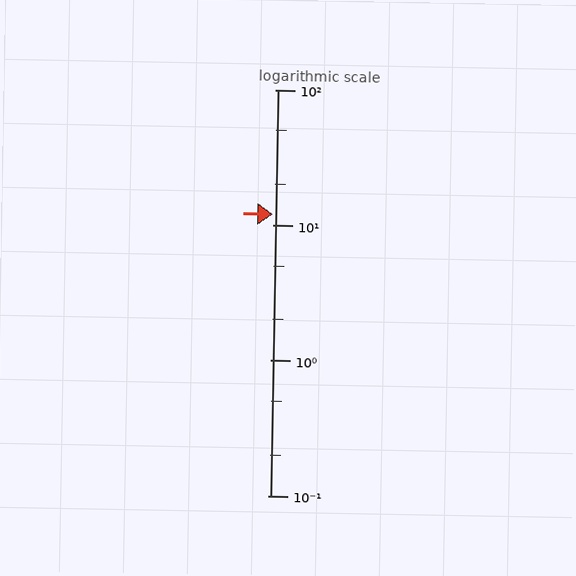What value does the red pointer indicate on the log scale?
The pointer indicates approximately 12.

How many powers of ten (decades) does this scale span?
The scale spans 3 decades, from 0.1 to 100.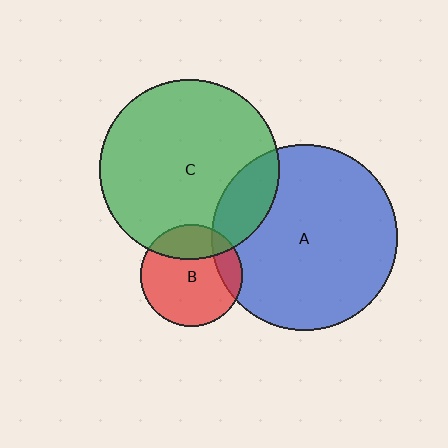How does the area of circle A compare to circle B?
Approximately 3.3 times.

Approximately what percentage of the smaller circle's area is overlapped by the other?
Approximately 15%.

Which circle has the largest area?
Circle A (blue).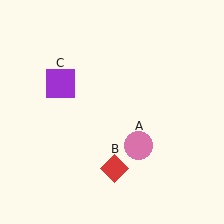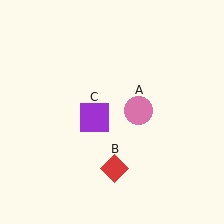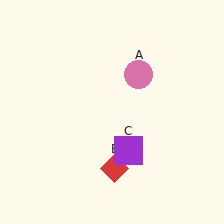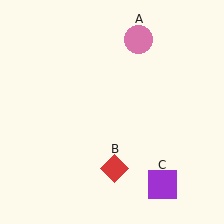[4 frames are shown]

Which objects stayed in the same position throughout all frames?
Red diamond (object B) remained stationary.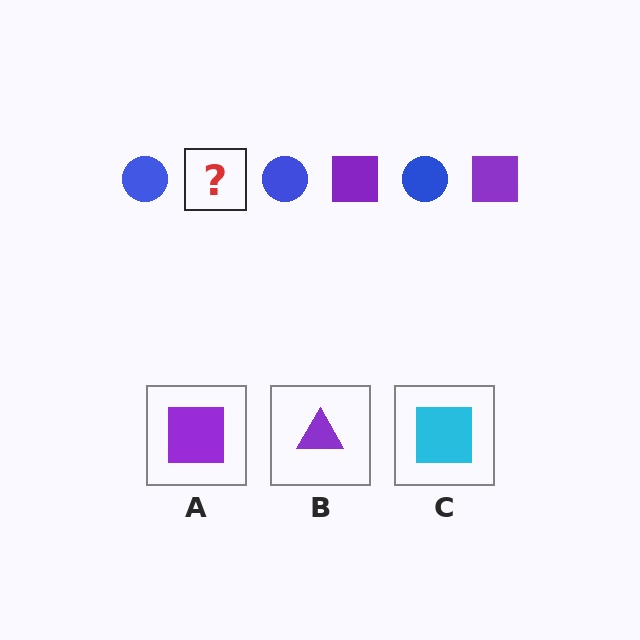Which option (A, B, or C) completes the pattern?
A.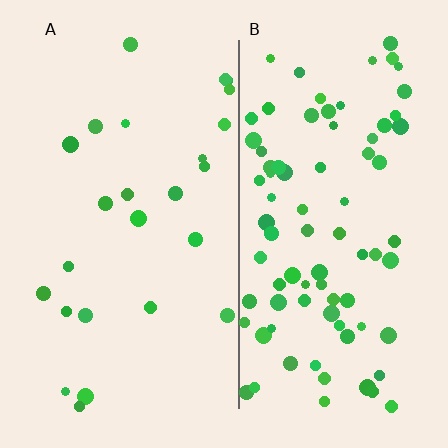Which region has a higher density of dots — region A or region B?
B (the right).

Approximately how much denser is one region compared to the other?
Approximately 3.3× — region B over region A.